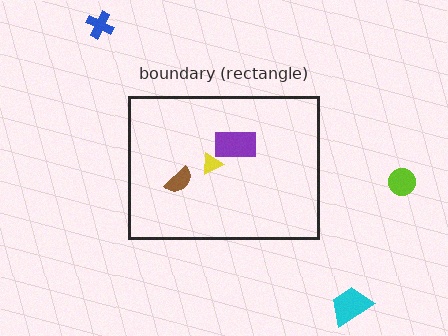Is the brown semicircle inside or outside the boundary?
Inside.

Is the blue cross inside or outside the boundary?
Outside.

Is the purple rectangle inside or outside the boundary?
Inside.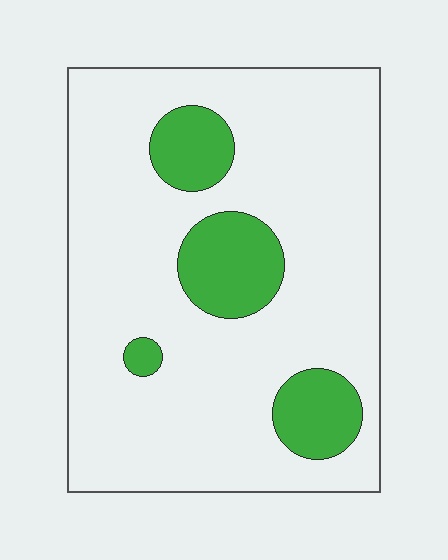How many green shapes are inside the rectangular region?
4.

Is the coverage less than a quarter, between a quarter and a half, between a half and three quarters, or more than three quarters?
Less than a quarter.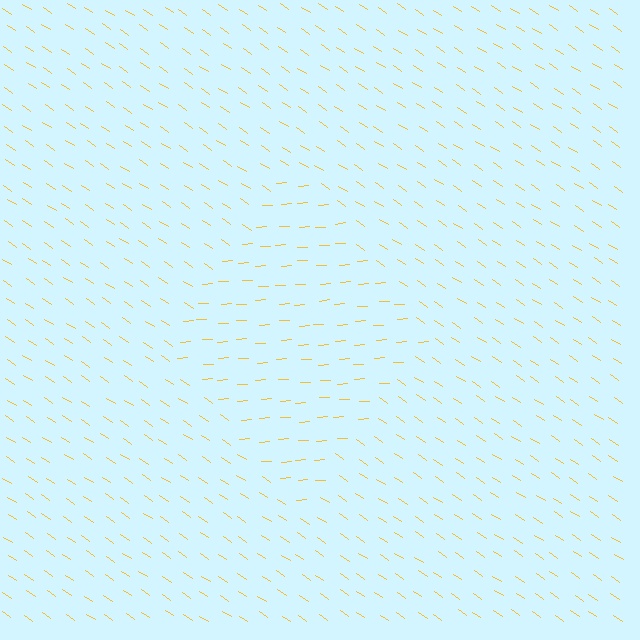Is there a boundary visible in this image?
Yes, there is a texture boundary formed by a change in line orientation.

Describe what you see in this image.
The image is filled with small yellow line segments. A diamond region in the image has lines oriented differently from the surrounding lines, creating a visible texture boundary.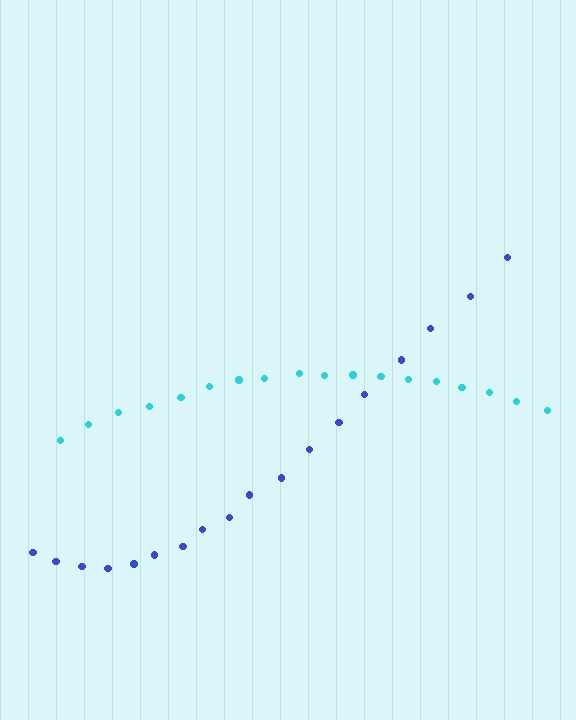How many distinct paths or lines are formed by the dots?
There are 2 distinct paths.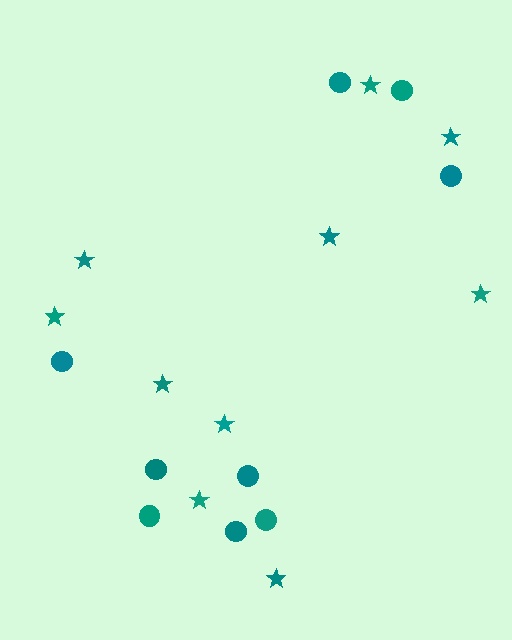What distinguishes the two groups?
There are 2 groups: one group of stars (10) and one group of circles (9).